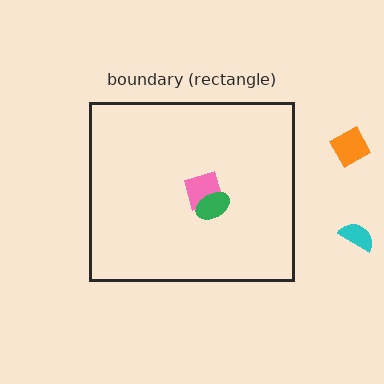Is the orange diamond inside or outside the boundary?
Outside.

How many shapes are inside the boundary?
2 inside, 2 outside.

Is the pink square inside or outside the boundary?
Inside.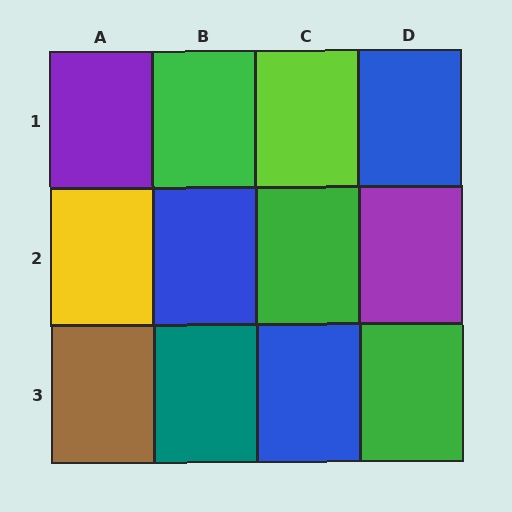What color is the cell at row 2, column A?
Yellow.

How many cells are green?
3 cells are green.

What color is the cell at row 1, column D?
Blue.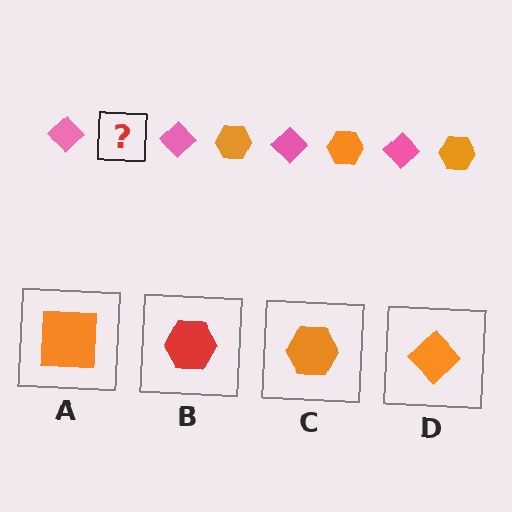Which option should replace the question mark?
Option C.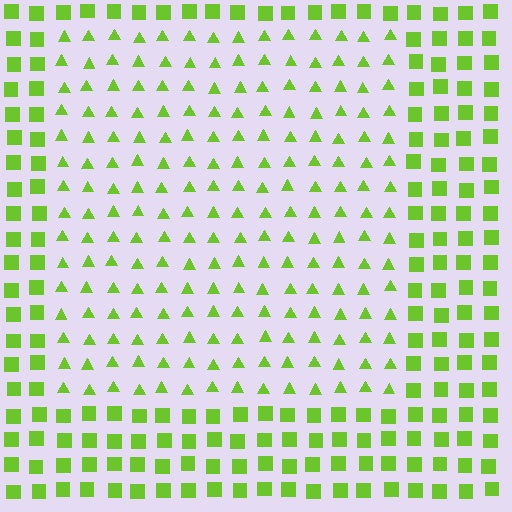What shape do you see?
I see a rectangle.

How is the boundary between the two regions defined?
The boundary is defined by a change in element shape: triangles inside vs. squares outside. All elements share the same color and spacing.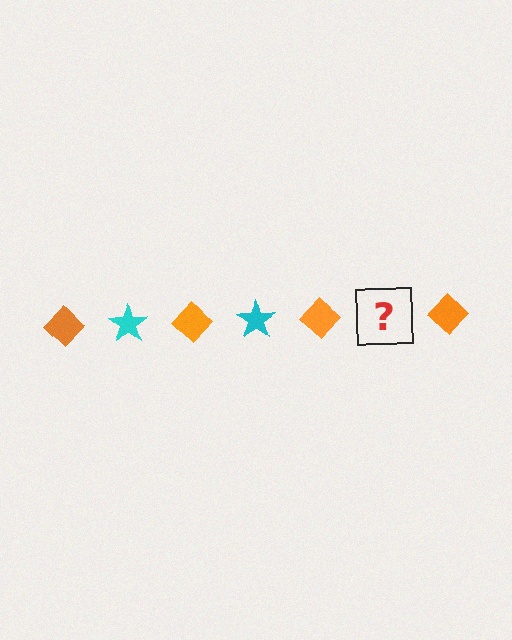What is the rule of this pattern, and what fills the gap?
The rule is that the pattern alternates between orange diamond and cyan star. The gap should be filled with a cyan star.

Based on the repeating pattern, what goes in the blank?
The blank should be a cyan star.